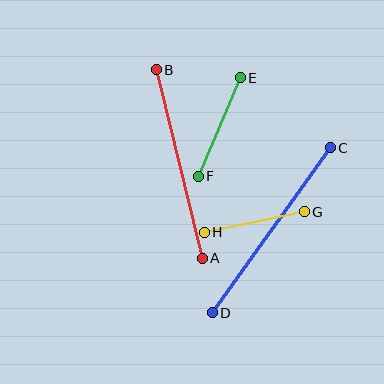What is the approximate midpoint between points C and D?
The midpoint is at approximately (271, 230) pixels.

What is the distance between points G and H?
The distance is approximately 102 pixels.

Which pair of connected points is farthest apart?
Points C and D are farthest apart.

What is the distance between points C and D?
The distance is approximately 203 pixels.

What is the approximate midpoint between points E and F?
The midpoint is at approximately (219, 127) pixels.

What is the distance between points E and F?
The distance is approximately 107 pixels.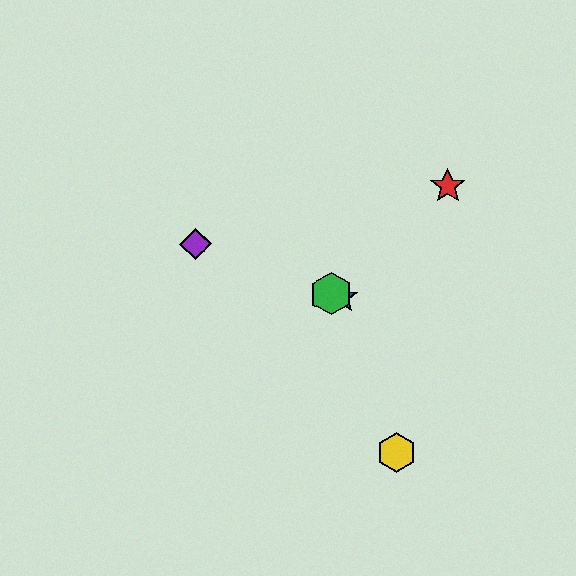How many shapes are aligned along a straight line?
3 shapes (the blue star, the green hexagon, the purple diamond) are aligned along a straight line.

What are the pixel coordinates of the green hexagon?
The green hexagon is at (331, 294).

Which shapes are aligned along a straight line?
The blue star, the green hexagon, the purple diamond are aligned along a straight line.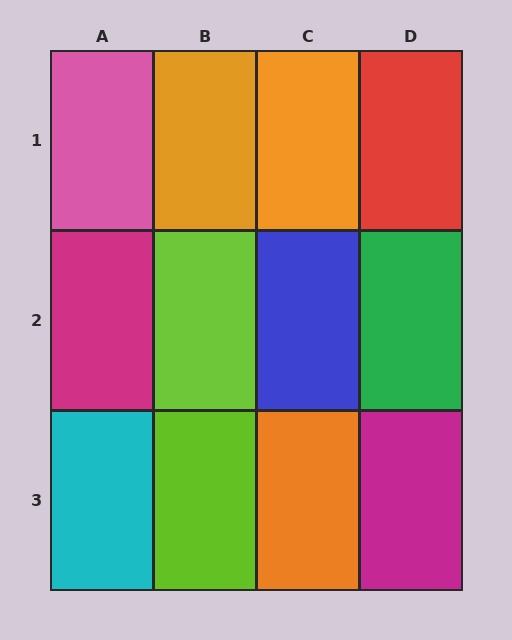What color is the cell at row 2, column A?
Magenta.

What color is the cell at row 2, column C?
Blue.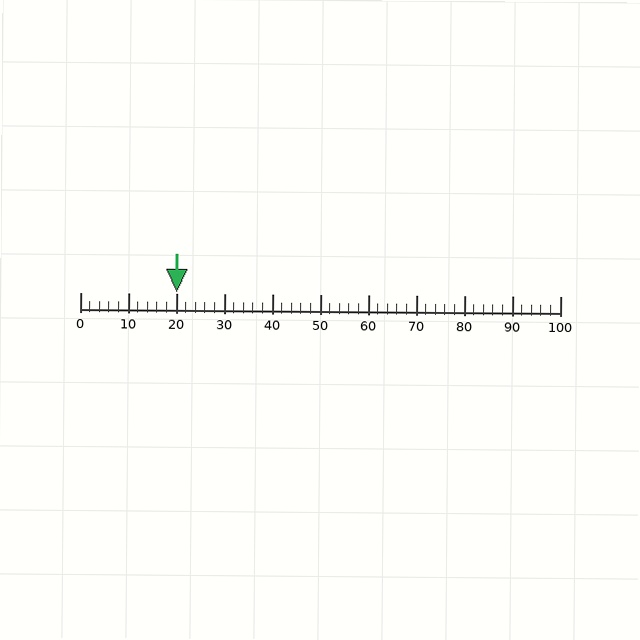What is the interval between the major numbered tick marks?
The major tick marks are spaced 10 units apart.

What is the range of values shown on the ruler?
The ruler shows values from 0 to 100.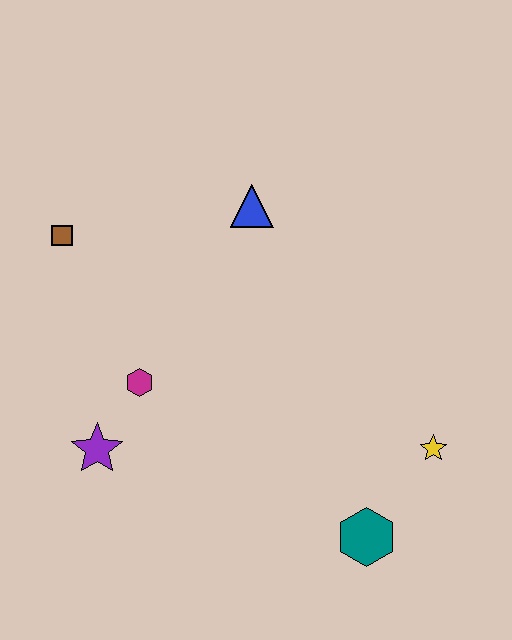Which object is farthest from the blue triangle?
The teal hexagon is farthest from the blue triangle.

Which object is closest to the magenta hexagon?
The purple star is closest to the magenta hexagon.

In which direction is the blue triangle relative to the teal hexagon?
The blue triangle is above the teal hexagon.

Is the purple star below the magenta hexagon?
Yes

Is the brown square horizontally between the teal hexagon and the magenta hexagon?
No